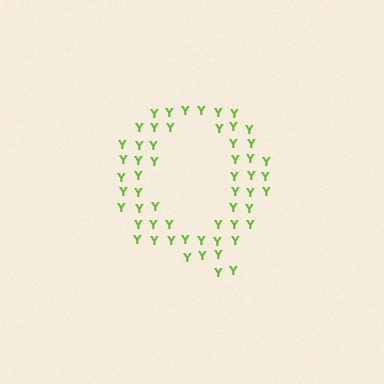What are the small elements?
The small elements are letter Y's.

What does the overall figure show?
The overall figure shows the letter Q.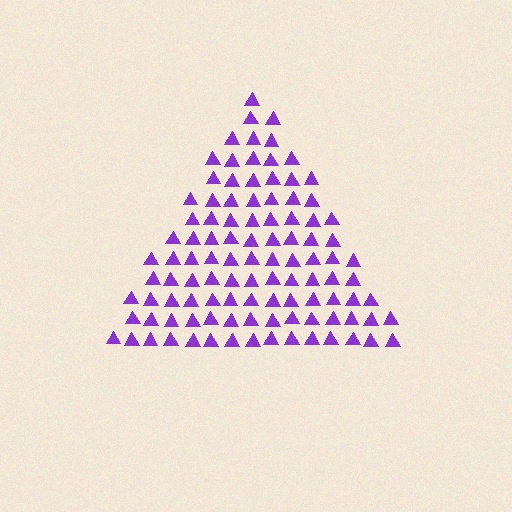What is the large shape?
The large shape is a triangle.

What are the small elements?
The small elements are triangles.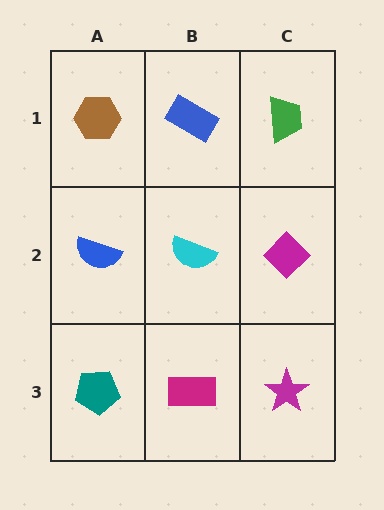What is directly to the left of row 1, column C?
A blue rectangle.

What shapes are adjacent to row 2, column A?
A brown hexagon (row 1, column A), a teal pentagon (row 3, column A), a cyan semicircle (row 2, column B).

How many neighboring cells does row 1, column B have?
3.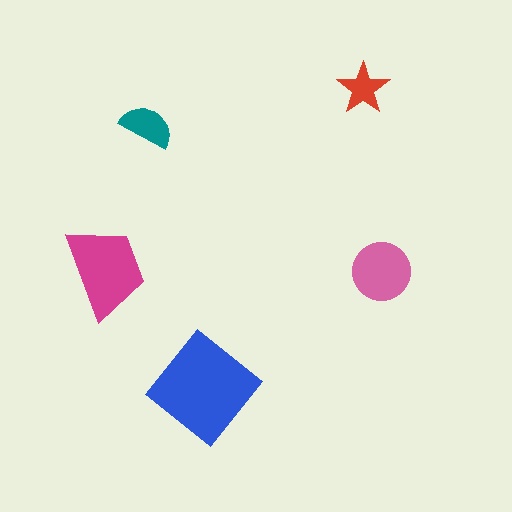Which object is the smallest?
The red star.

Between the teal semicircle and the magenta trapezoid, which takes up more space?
The magenta trapezoid.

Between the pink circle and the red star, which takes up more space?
The pink circle.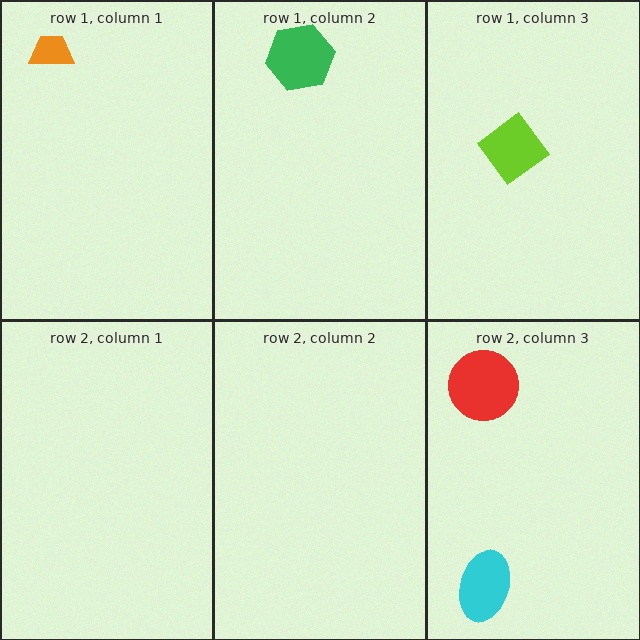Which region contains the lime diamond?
The row 1, column 3 region.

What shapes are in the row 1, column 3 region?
The lime diamond.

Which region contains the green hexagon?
The row 1, column 2 region.